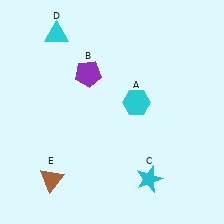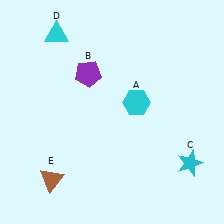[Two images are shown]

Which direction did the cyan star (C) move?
The cyan star (C) moved right.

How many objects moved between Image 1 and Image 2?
1 object moved between the two images.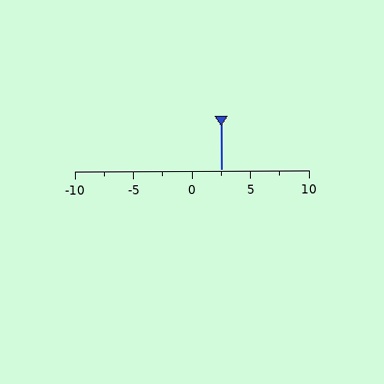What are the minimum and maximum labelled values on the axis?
The axis runs from -10 to 10.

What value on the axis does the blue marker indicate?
The marker indicates approximately 2.5.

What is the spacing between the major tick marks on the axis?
The major ticks are spaced 5 apart.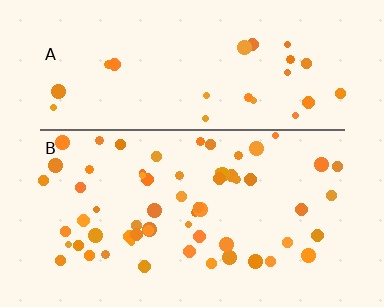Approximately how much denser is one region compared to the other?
Approximately 2.2× — region B over region A.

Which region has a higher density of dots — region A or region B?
B (the bottom).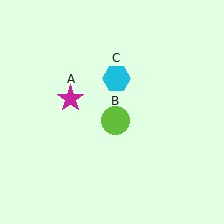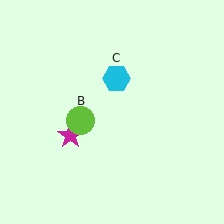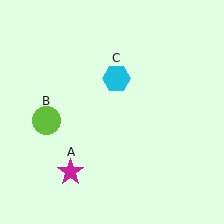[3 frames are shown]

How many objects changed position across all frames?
2 objects changed position: magenta star (object A), lime circle (object B).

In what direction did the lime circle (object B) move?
The lime circle (object B) moved left.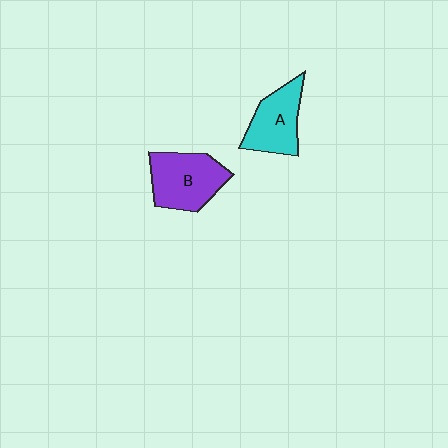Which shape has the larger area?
Shape B (purple).